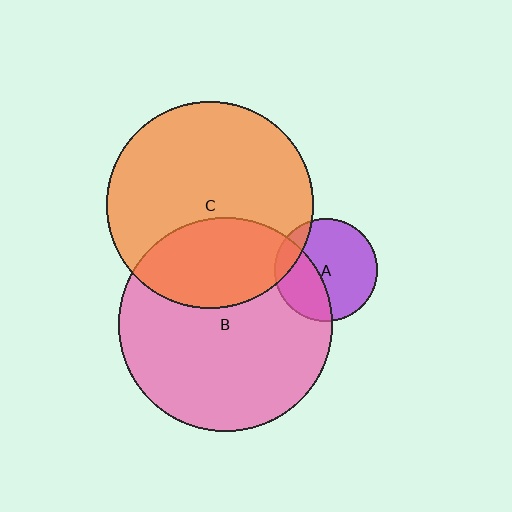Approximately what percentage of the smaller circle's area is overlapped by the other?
Approximately 30%.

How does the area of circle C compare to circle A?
Approximately 4.0 times.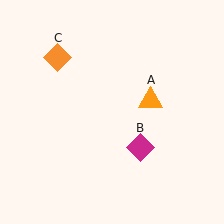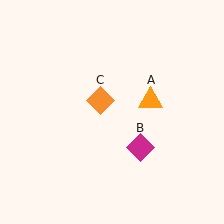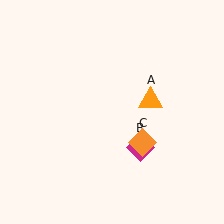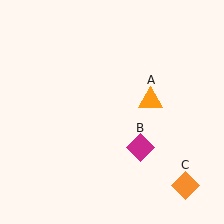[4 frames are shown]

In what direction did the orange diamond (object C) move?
The orange diamond (object C) moved down and to the right.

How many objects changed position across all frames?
1 object changed position: orange diamond (object C).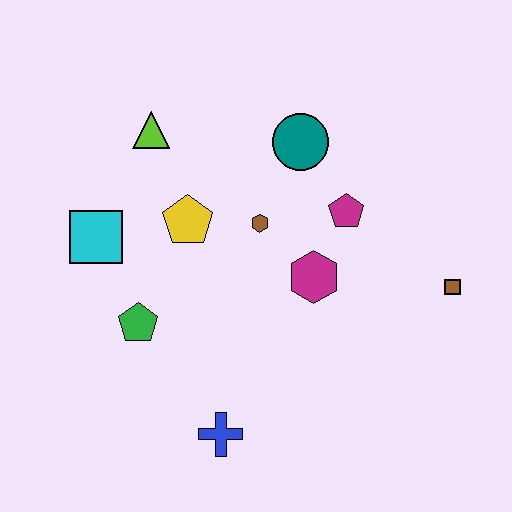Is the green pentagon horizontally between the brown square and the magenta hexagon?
No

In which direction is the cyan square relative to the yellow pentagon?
The cyan square is to the left of the yellow pentagon.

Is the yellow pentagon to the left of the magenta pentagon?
Yes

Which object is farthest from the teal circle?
The blue cross is farthest from the teal circle.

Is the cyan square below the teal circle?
Yes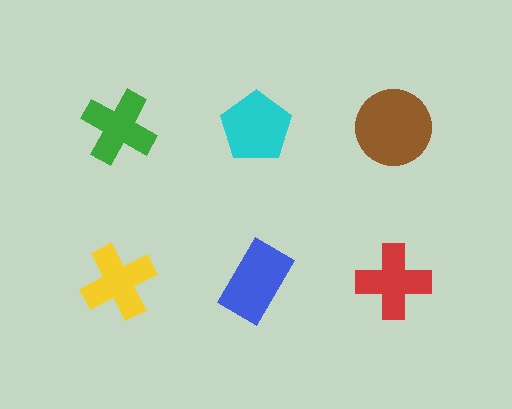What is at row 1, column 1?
A green cross.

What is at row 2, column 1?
A yellow cross.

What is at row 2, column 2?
A blue rectangle.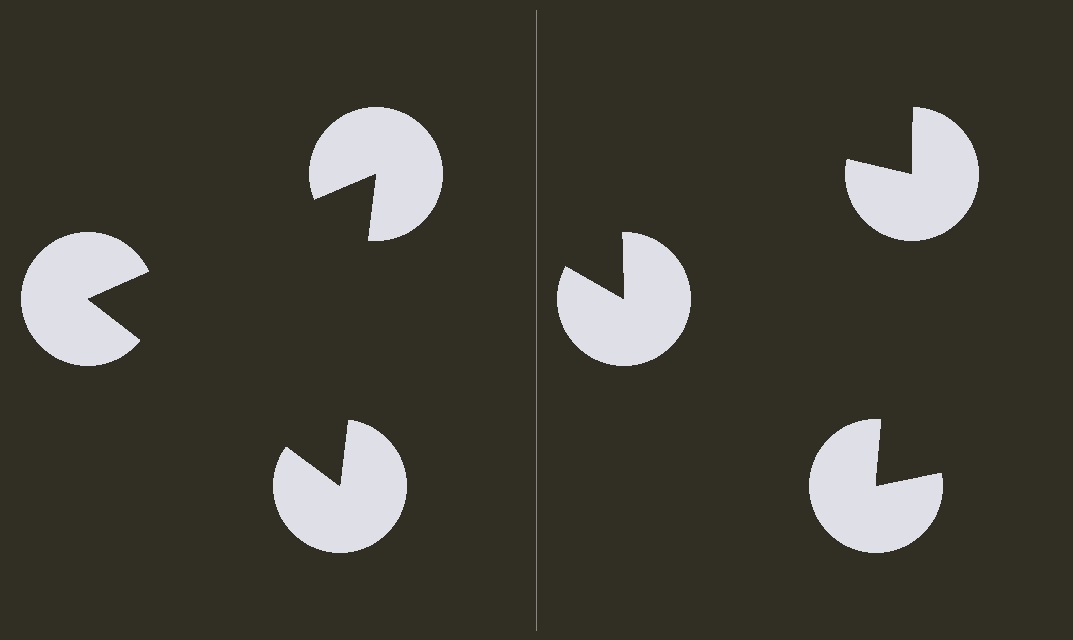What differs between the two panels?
The pac-man discs are positioned identically on both sides; only the wedge orientations differ. On the left they align to a triangle; on the right they are misaligned.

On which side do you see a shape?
An illusory triangle appears on the left side. On the right side the wedge cuts are rotated, so no coherent shape forms.